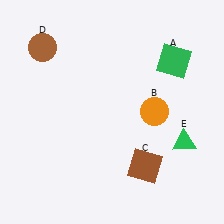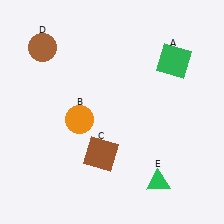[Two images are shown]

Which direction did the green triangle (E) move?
The green triangle (E) moved down.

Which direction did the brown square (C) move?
The brown square (C) moved left.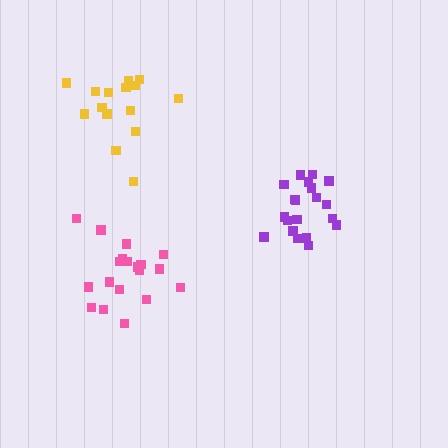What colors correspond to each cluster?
The clusters are colored: purple, pink, yellow.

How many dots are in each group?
Group 1: 20 dots, Group 2: 19 dots, Group 3: 15 dots (54 total).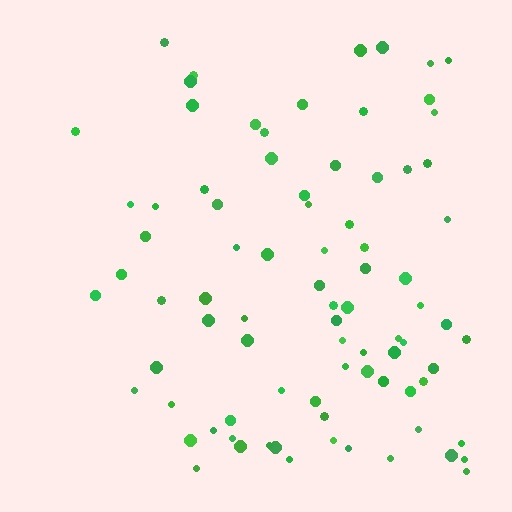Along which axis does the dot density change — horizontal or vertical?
Horizontal.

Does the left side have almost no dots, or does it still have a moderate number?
Still a moderate number, just noticeably fewer than the right.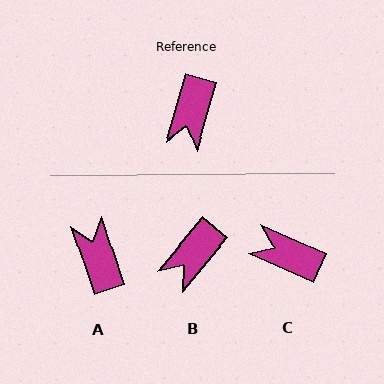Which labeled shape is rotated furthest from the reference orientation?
A, about 145 degrees away.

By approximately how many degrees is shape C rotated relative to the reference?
Approximately 98 degrees clockwise.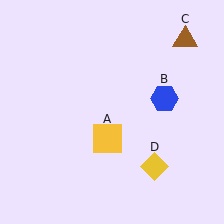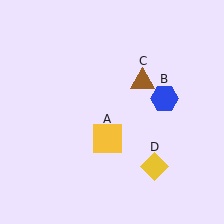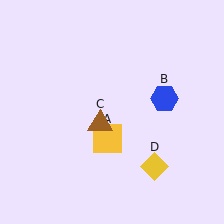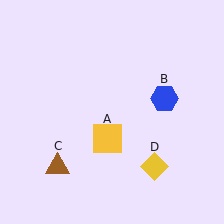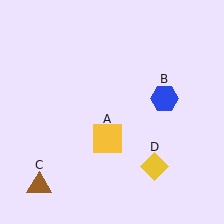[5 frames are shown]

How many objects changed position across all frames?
1 object changed position: brown triangle (object C).